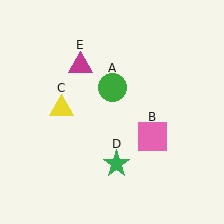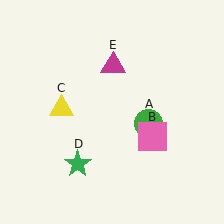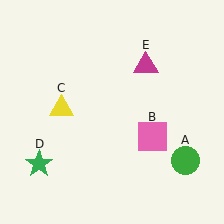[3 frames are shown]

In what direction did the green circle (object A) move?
The green circle (object A) moved down and to the right.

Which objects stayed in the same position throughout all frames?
Pink square (object B) and yellow triangle (object C) remained stationary.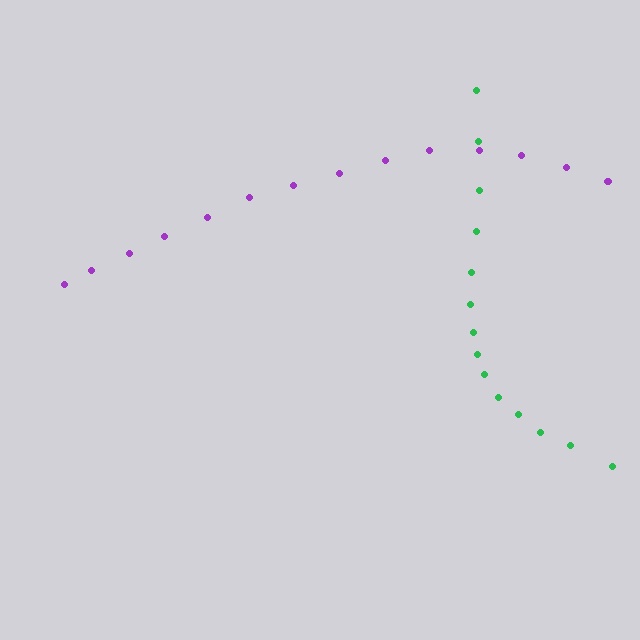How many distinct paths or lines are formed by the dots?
There are 2 distinct paths.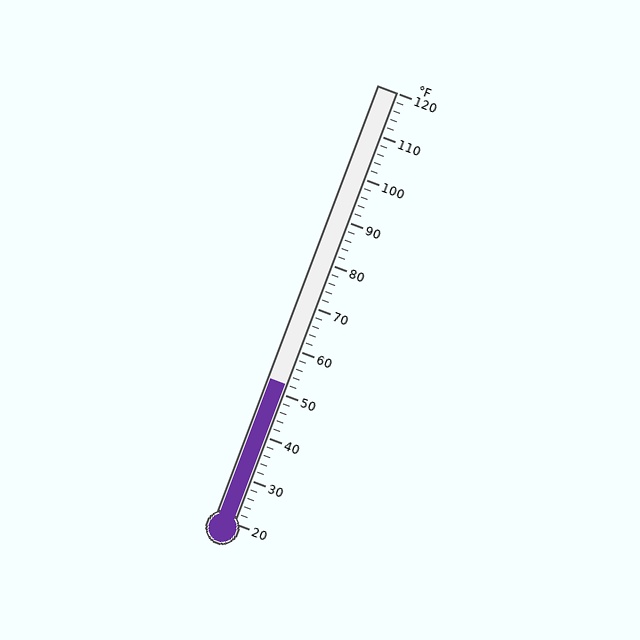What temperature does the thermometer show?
The thermometer shows approximately 52°F.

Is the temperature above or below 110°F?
The temperature is below 110°F.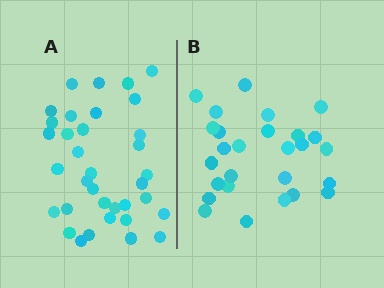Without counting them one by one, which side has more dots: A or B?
Region A (the left region) has more dots.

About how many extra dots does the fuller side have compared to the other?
Region A has roughly 8 or so more dots than region B.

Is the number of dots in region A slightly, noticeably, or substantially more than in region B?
Region A has noticeably more, but not dramatically so. The ratio is roughly 1.3 to 1.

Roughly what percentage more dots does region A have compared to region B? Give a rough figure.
About 30% more.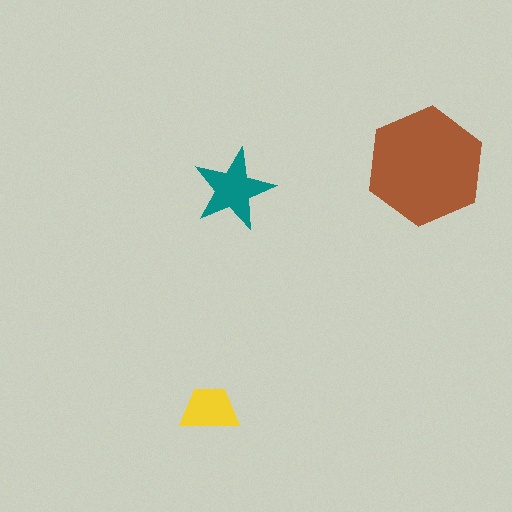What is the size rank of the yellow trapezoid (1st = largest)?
3rd.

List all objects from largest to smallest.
The brown hexagon, the teal star, the yellow trapezoid.